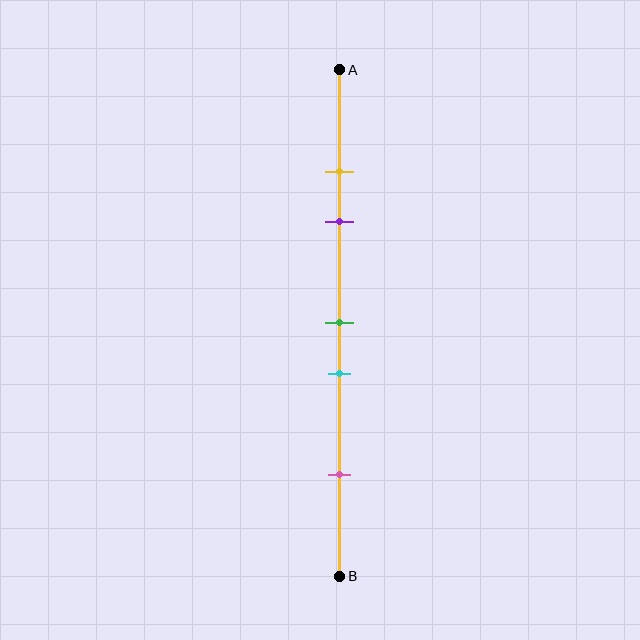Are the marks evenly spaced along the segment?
No, the marks are not evenly spaced.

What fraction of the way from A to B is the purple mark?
The purple mark is approximately 30% (0.3) of the way from A to B.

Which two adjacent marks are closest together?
The yellow and purple marks are the closest adjacent pair.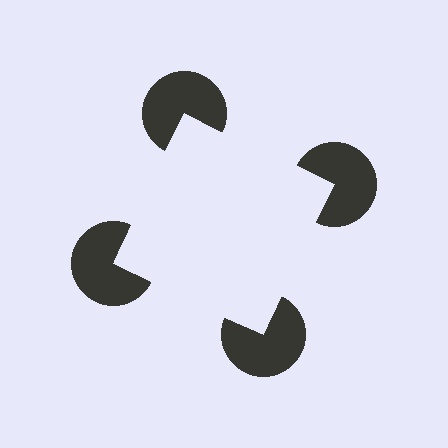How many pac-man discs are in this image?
There are 4 — one at each vertex of the illusory square.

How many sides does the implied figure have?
4 sides.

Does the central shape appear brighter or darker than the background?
It typically appears slightly brighter than the background, even though no actual brightness change is drawn.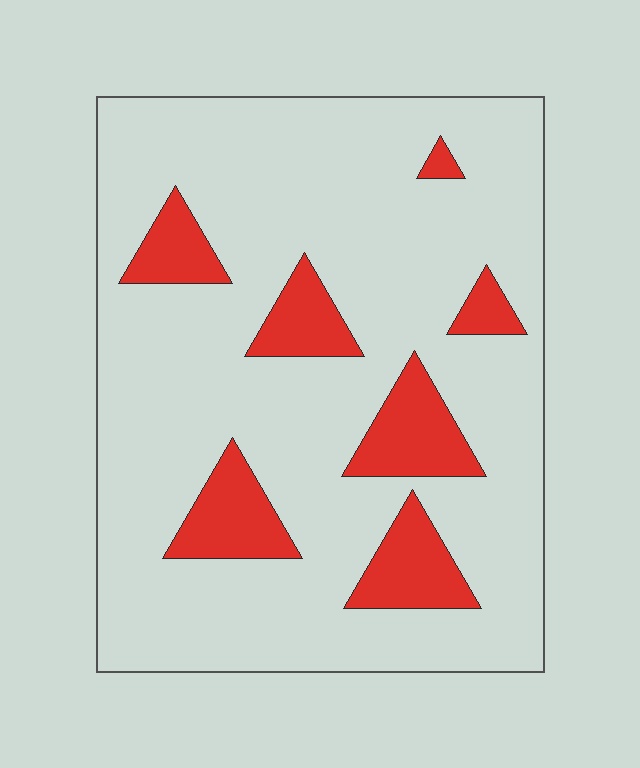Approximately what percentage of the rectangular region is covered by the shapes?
Approximately 15%.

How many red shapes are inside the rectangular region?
7.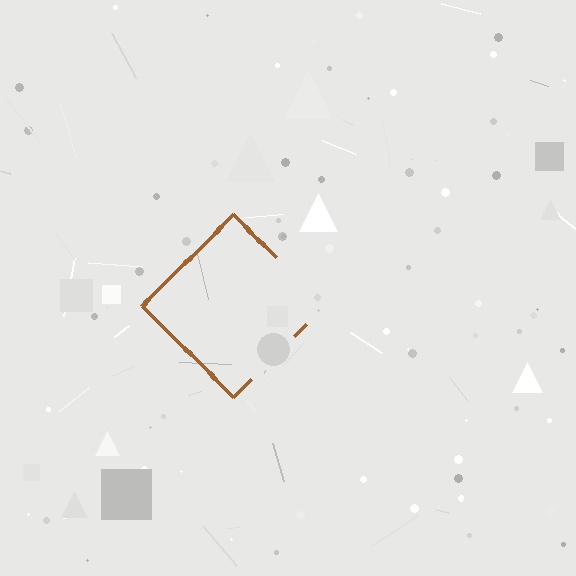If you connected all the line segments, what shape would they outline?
They would outline a diamond.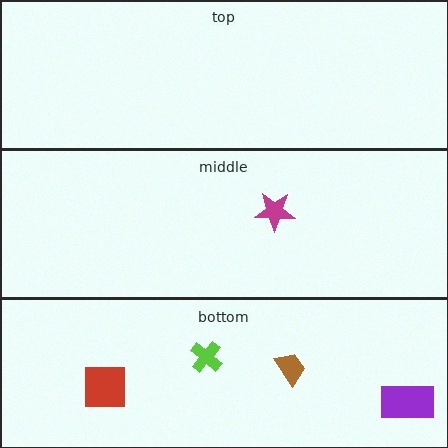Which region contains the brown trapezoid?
The bottom region.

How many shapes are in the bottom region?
4.